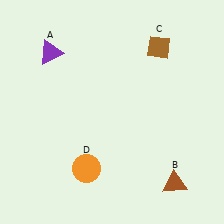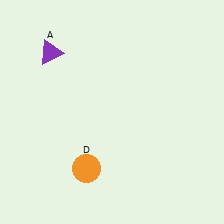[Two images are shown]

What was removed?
The brown diamond (C), the brown triangle (B) were removed in Image 2.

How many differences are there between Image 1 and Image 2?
There are 2 differences between the two images.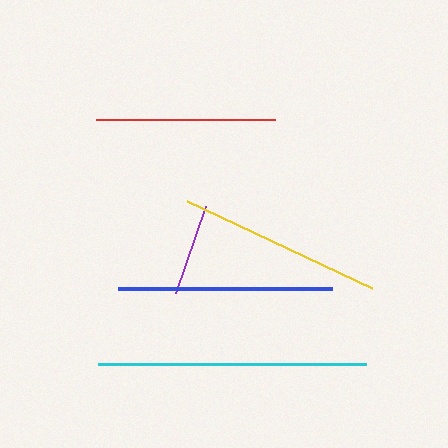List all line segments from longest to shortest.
From longest to shortest: cyan, blue, yellow, red, purple.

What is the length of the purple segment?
The purple segment is approximately 93 pixels long.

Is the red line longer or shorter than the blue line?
The blue line is longer than the red line.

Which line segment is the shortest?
The purple line is the shortest at approximately 93 pixels.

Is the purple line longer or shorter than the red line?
The red line is longer than the purple line.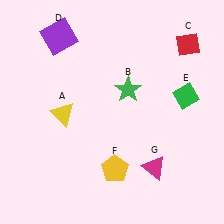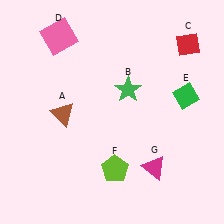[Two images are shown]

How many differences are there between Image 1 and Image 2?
There are 3 differences between the two images.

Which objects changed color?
A changed from yellow to brown. D changed from purple to pink. F changed from yellow to lime.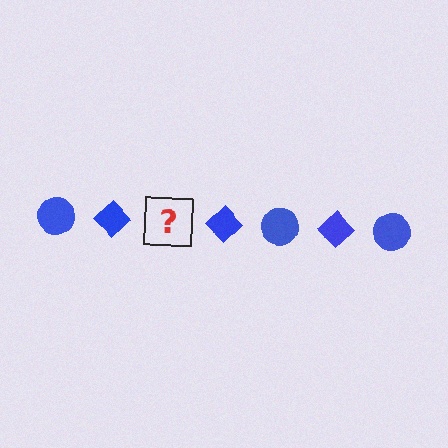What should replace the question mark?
The question mark should be replaced with a blue circle.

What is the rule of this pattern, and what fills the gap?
The rule is that the pattern cycles through circle, diamond shapes in blue. The gap should be filled with a blue circle.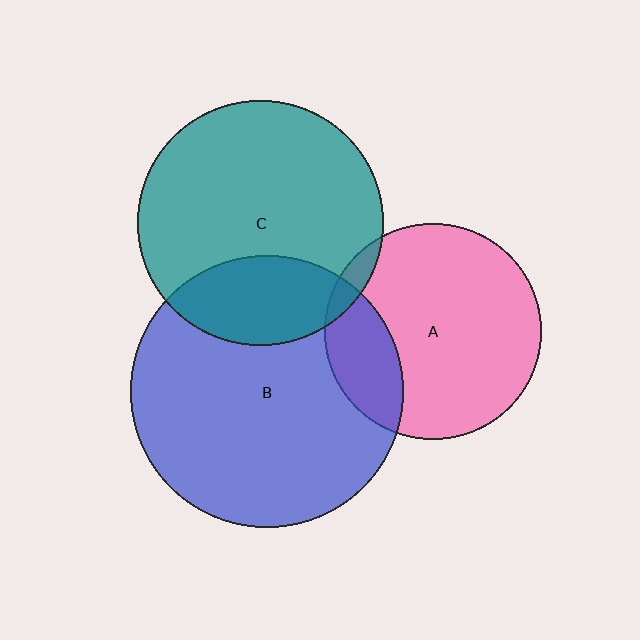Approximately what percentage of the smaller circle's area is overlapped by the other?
Approximately 25%.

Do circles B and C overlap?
Yes.